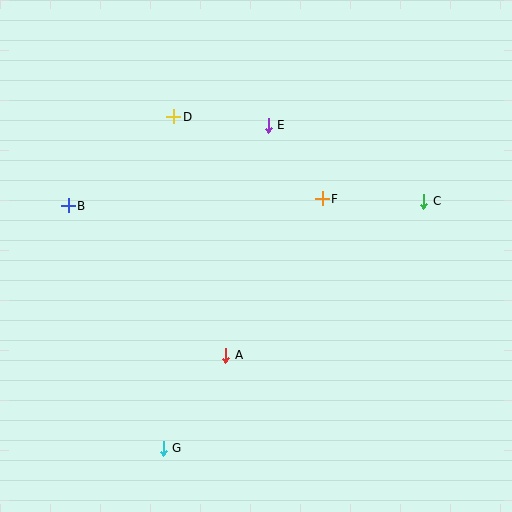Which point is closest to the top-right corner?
Point C is closest to the top-right corner.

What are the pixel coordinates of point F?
Point F is at (322, 199).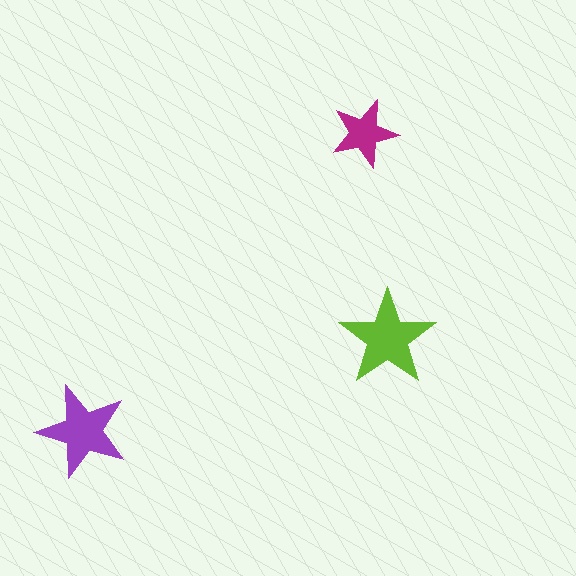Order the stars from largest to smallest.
the lime one, the purple one, the magenta one.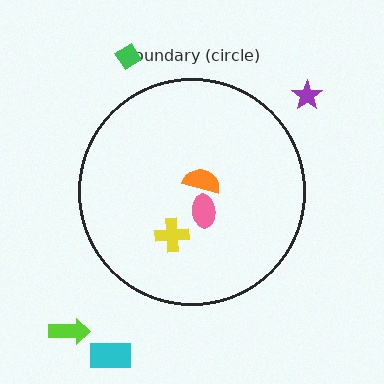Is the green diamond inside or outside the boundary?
Outside.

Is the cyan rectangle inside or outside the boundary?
Outside.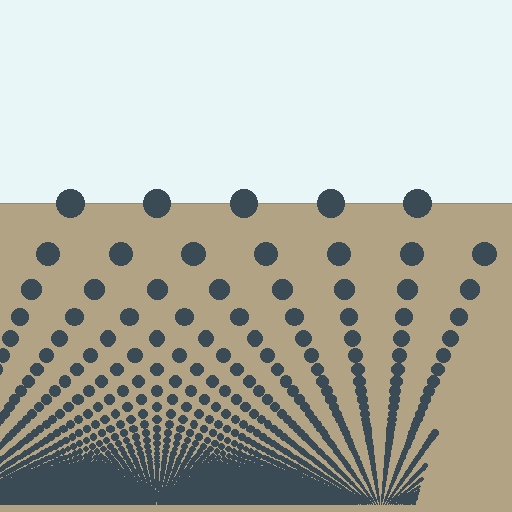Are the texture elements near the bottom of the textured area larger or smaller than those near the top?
Smaller. The gradient is inverted — elements near the bottom are smaller and denser.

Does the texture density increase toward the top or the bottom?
Density increases toward the bottom.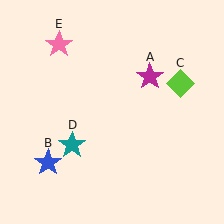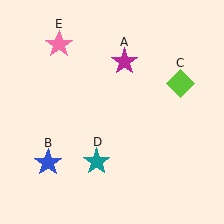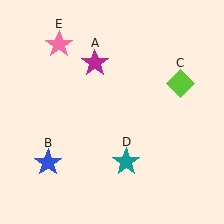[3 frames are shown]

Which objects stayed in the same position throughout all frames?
Blue star (object B) and lime diamond (object C) and pink star (object E) remained stationary.